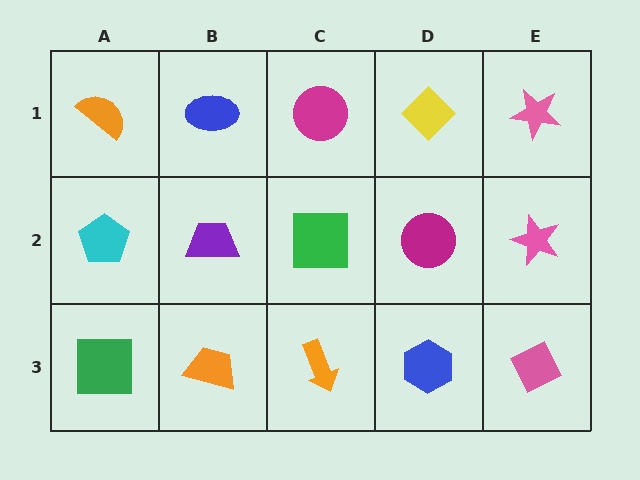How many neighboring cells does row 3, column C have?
3.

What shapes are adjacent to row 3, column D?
A magenta circle (row 2, column D), an orange arrow (row 3, column C), a pink diamond (row 3, column E).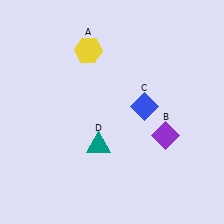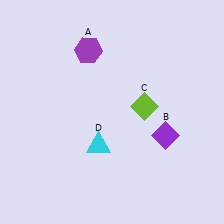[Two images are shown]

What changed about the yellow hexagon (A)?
In Image 1, A is yellow. In Image 2, it changed to purple.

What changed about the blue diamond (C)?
In Image 1, C is blue. In Image 2, it changed to lime.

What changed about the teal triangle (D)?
In Image 1, D is teal. In Image 2, it changed to cyan.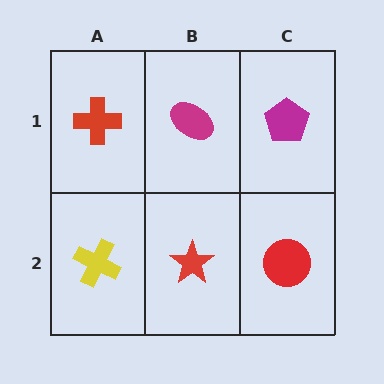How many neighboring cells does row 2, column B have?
3.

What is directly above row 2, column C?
A magenta pentagon.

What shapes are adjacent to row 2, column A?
A red cross (row 1, column A), a red star (row 2, column B).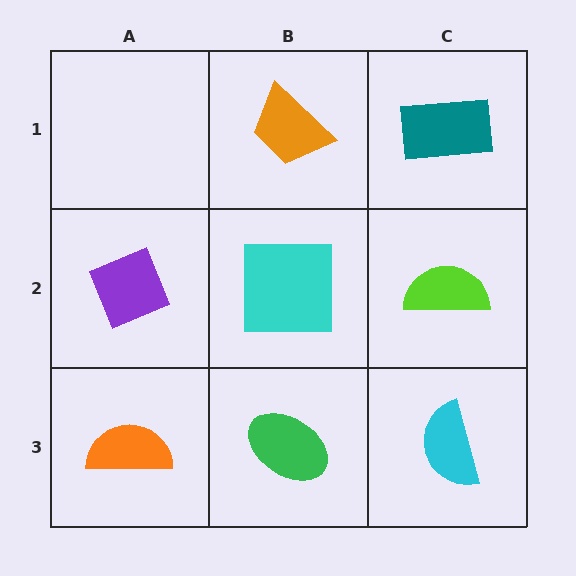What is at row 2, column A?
A purple diamond.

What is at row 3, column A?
An orange semicircle.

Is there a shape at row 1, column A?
No, that cell is empty.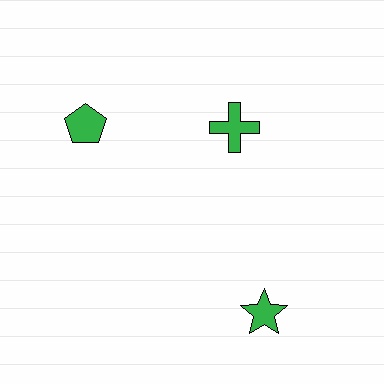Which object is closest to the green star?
The green cross is closest to the green star.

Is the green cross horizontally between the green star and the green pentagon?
Yes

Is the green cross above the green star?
Yes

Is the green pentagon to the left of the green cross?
Yes